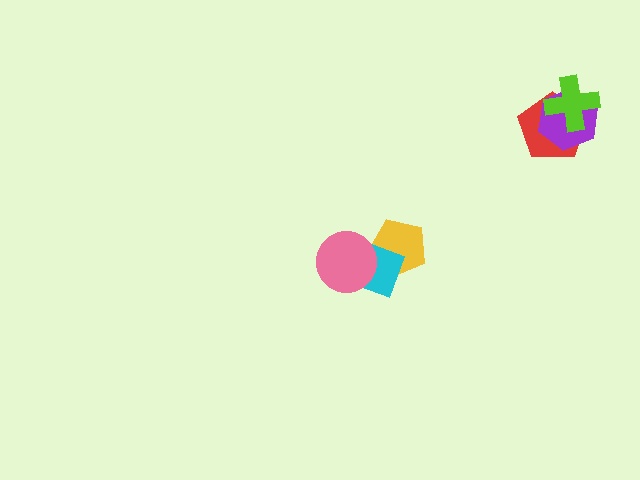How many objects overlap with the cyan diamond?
2 objects overlap with the cyan diamond.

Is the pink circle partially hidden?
No, no other shape covers it.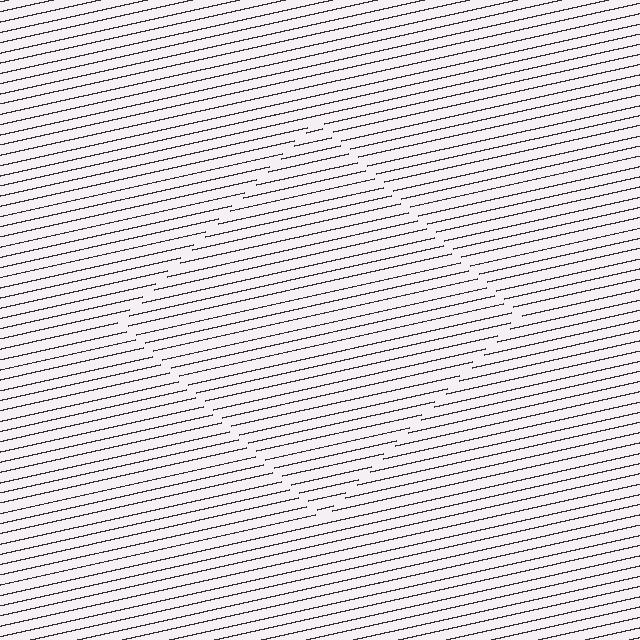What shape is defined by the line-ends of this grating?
An illusory square. The interior of the shape contains the same grating, shifted by half a period — the contour is defined by the phase discontinuity where line-ends from the inner and outer gratings abut.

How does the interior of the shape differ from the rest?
The interior of the shape contains the same grating, shifted by half a period — the contour is defined by the phase discontinuity where line-ends from the inner and outer gratings abut.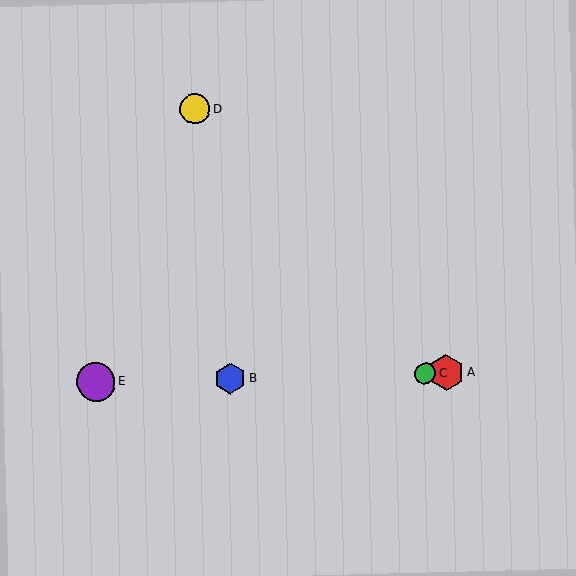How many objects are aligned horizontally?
4 objects (A, B, C, E) are aligned horizontally.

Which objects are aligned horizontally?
Objects A, B, C, E are aligned horizontally.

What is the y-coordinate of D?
Object D is at y≈109.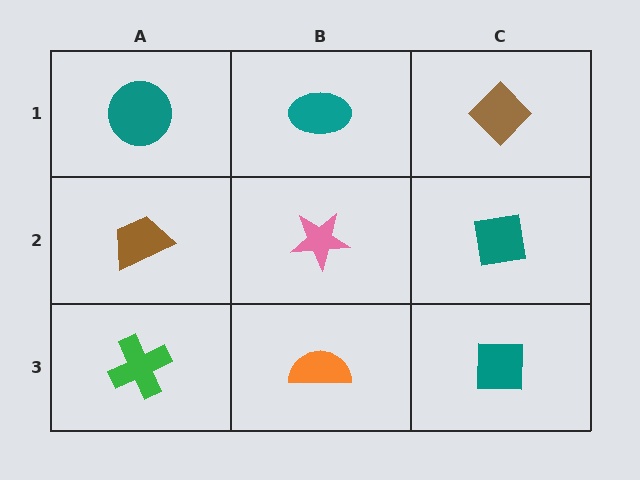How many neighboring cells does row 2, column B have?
4.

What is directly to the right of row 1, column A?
A teal ellipse.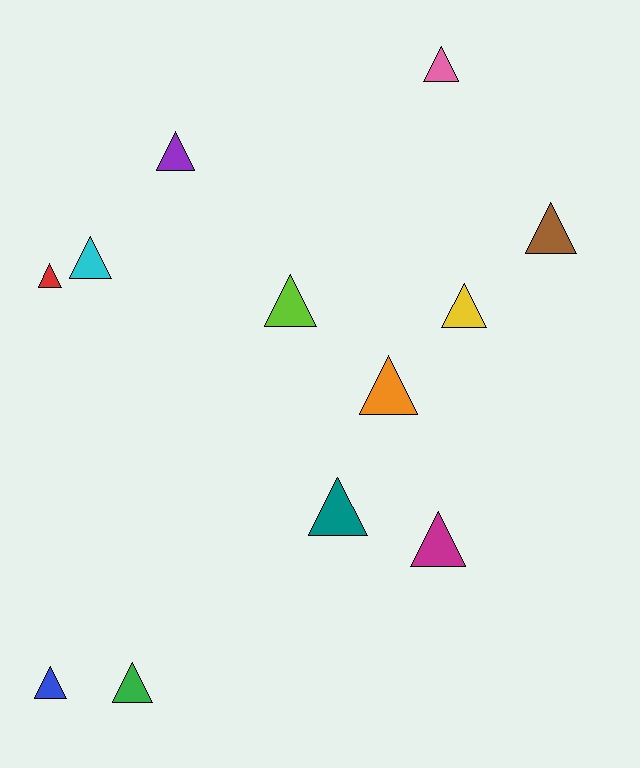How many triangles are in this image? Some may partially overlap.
There are 12 triangles.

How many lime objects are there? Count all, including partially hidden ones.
There is 1 lime object.